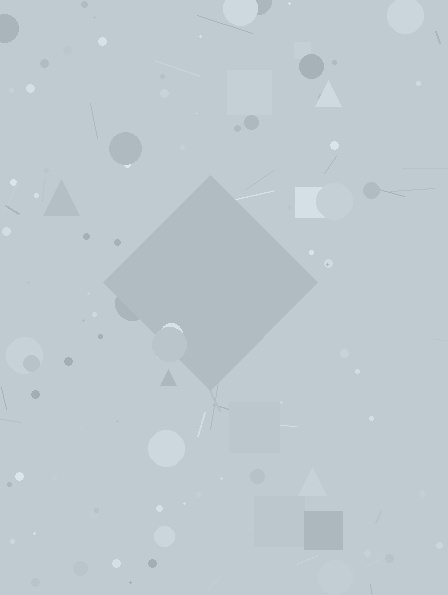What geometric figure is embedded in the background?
A diamond is embedded in the background.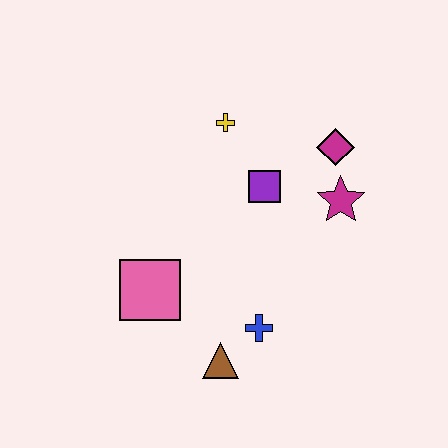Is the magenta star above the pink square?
Yes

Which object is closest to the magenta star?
The magenta diamond is closest to the magenta star.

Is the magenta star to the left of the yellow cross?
No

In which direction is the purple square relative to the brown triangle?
The purple square is above the brown triangle.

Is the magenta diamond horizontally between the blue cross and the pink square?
No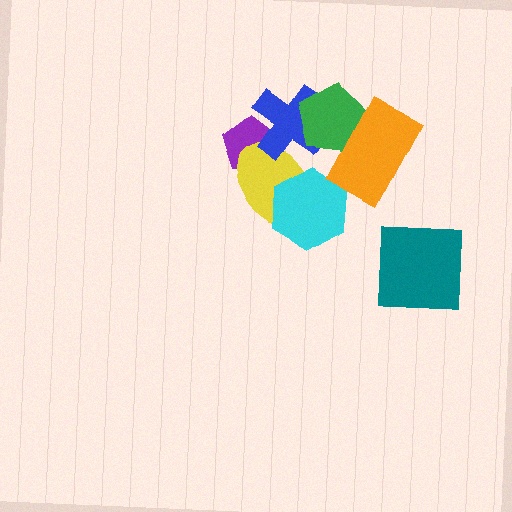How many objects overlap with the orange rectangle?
1 object overlaps with the orange rectangle.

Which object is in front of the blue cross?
The green pentagon is in front of the blue cross.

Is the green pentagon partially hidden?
Yes, it is partially covered by another shape.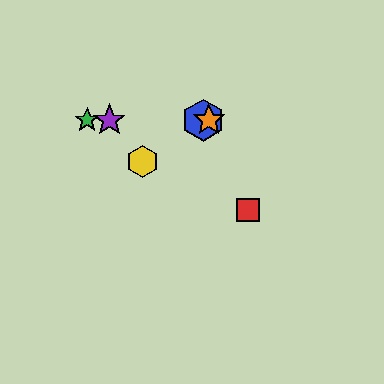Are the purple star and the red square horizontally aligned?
No, the purple star is at y≈120 and the red square is at y≈210.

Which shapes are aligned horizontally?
The blue hexagon, the green star, the purple star, the orange star are aligned horizontally.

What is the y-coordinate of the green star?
The green star is at y≈120.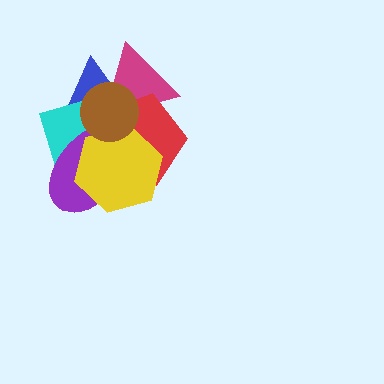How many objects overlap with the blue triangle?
5 objects overlap with the blue triangle.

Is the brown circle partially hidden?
No, no other shape covers it.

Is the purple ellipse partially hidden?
Yes, it is partially covered by another shape.